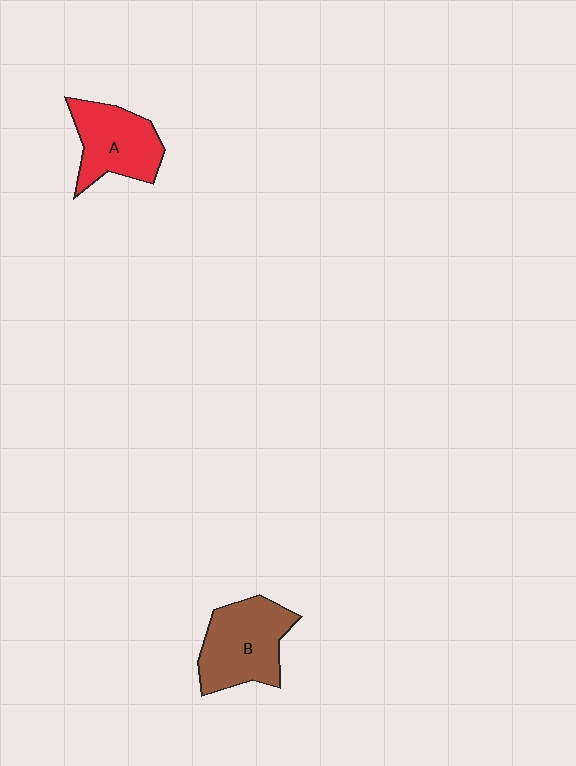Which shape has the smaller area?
Shape A (red).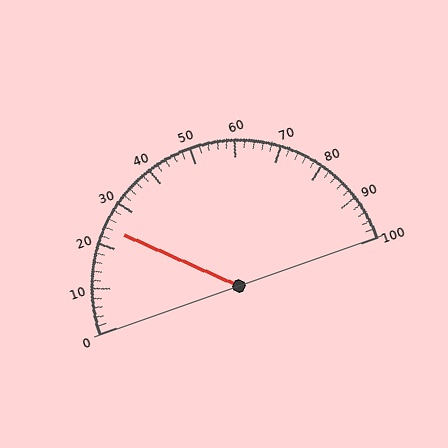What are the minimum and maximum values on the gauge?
The gauge ranges from 0 to 100.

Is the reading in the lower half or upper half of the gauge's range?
The reading is in the lower half of the range (0 to 100).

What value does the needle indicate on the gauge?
The needle indicates approximately 24.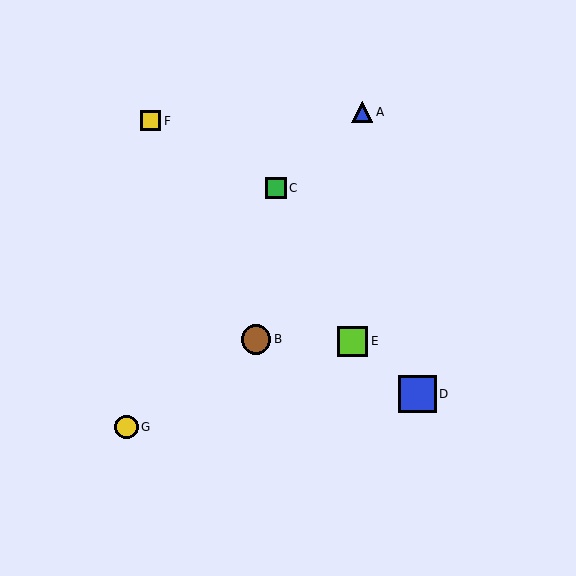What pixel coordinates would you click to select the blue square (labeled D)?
Click at (417, 394) to select the blue square D.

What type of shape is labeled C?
Shape C is a green square.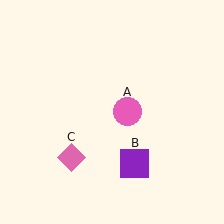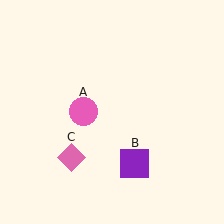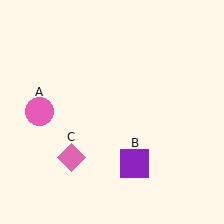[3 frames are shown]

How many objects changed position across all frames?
1 object changed position: pink circle (object A).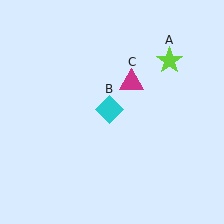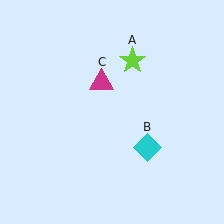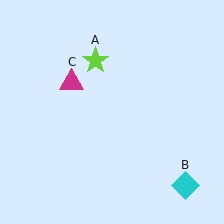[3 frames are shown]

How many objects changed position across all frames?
3 objects changed position: lime star (object A), cyan diamond (object B), magenta triangle (object C).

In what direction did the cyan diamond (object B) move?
The cyan diamond (object B) moved down and to the right.